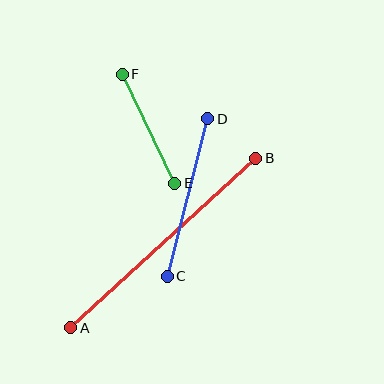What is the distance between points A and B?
The distance is approximately 251 pixels.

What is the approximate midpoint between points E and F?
The midpoint is at approximately (148, 129) pixels.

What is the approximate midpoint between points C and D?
The midpoint is at approximately (187, 198) pixels.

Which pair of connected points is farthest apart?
Points A and B are farthest apart.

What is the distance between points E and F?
The distance is approximately 121 pixels.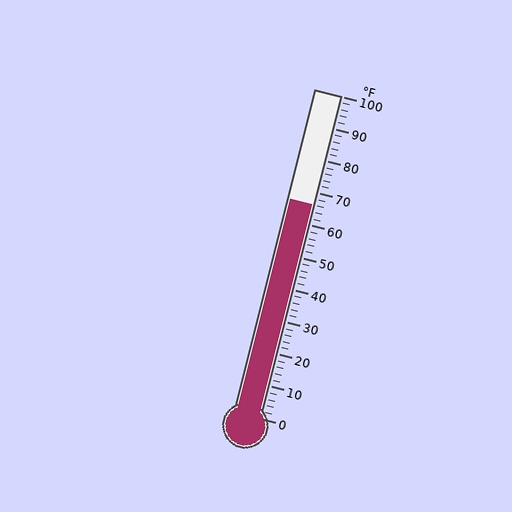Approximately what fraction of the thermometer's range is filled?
The thermometer is filled to approximately 65% of its range.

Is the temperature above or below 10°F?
The temperature is above 10°F.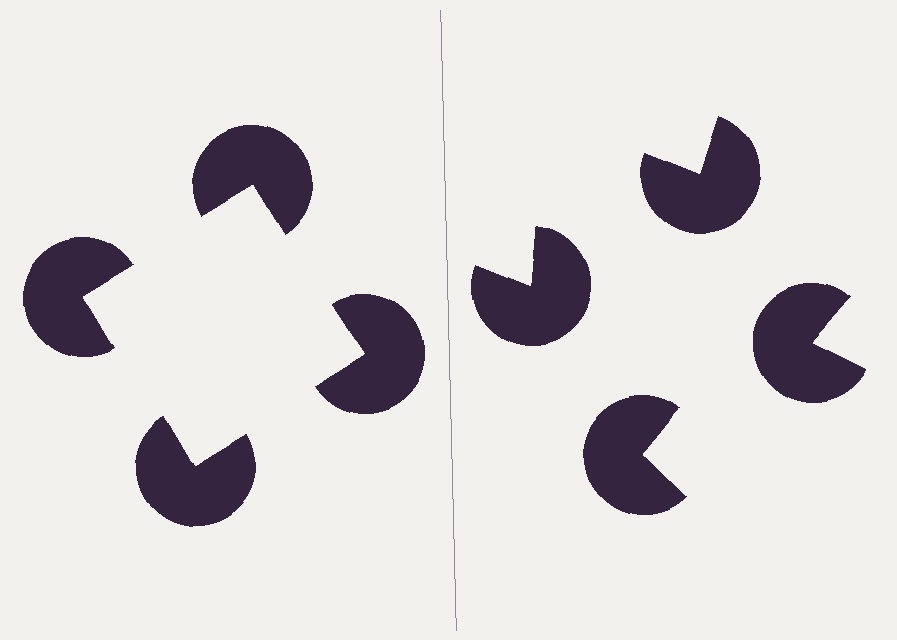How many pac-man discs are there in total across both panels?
8 — 4 on each side.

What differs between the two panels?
The pac-man discs are positioned identically on both sides; only the wedge orientations differ. On the left they align to a square; on the right they are misaligned.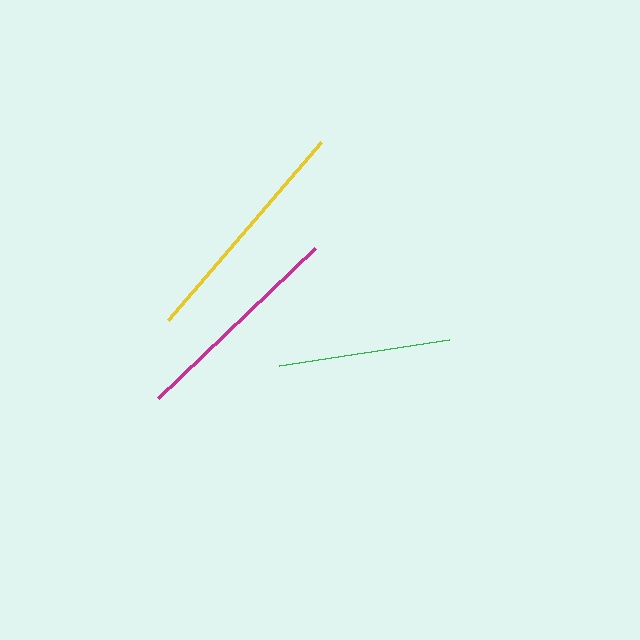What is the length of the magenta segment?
The magenta segment is approximately 218 pixels long.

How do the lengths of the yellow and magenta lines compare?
The yellow and magenta lines are approximately the same length.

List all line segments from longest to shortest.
From longest to shortest: yellow, magenta, green.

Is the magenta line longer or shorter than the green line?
The magenta line is longer than the green line.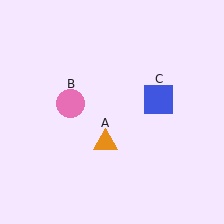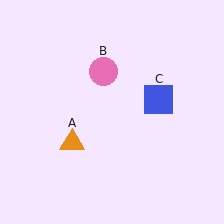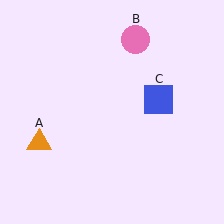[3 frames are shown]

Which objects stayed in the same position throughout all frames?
Blue square (object C) remained stationary.